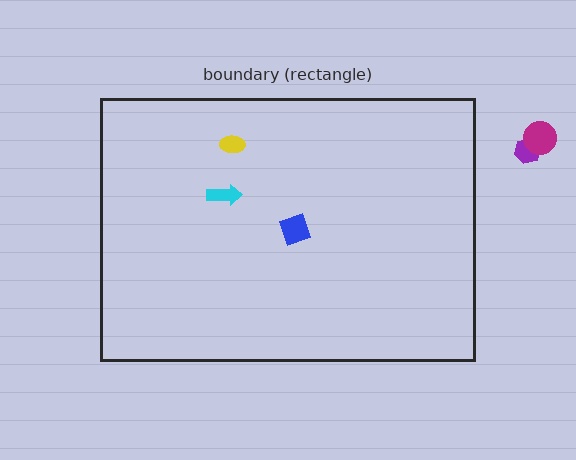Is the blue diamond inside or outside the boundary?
Inside.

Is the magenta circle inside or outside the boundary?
Outside.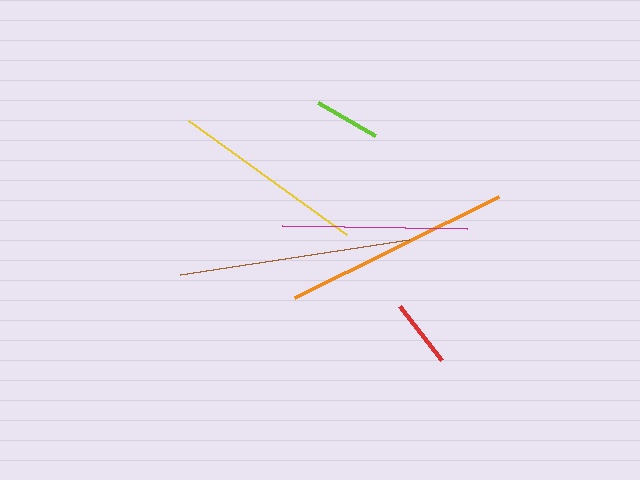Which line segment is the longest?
The brown line is the longest at approximately 231 pixels.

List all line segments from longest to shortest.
From longest to shortest: brown, orange, yellow, magenta, red, lime.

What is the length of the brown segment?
The brown segment is approximately 231 pixels long.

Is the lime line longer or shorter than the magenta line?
The magenta line is longer than the lime line.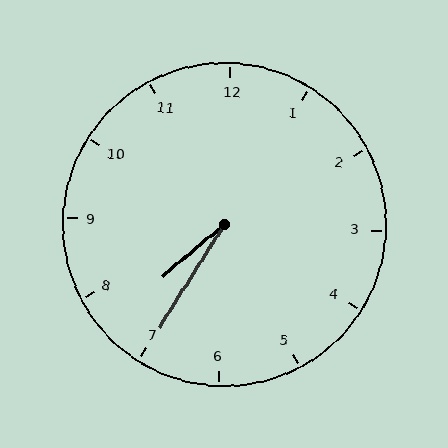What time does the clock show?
7:35.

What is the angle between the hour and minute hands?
Approximately 18 degrees.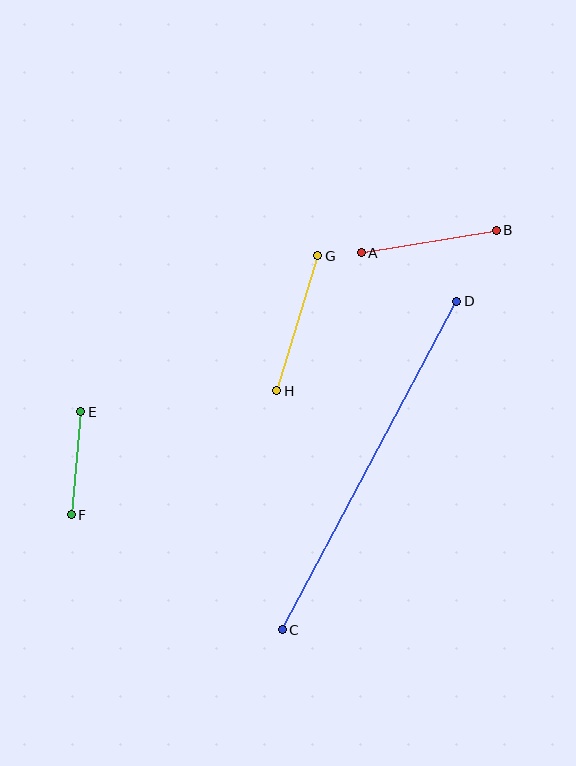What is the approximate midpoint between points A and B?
The midpoint is at approximately (429, 242) pixels.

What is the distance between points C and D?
The distance is approximately 372 pixels.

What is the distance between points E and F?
The distance is approximately 104 pixels.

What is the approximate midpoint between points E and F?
The midpoint is at approximately (76, 463) pixels.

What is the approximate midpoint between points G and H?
The midpoint is at approximately (297, 323) pixels.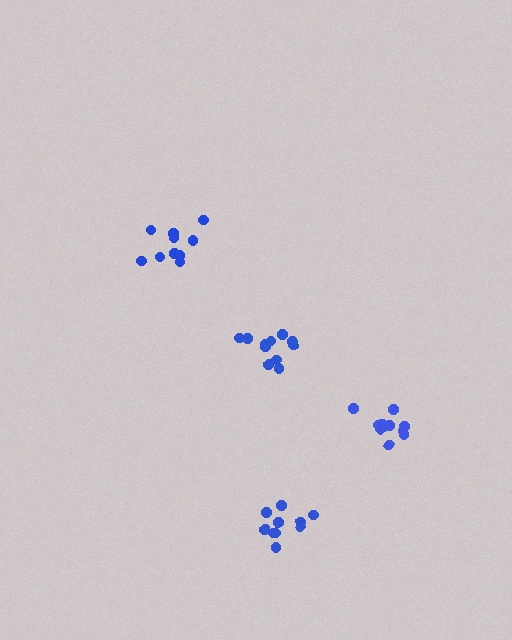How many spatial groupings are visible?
There are 4 spatial groupings.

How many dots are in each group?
Group 1: 10 dots, Group 2: 12 dots, Group 3: 10 dots, Group 4: 11 dots (43 total).